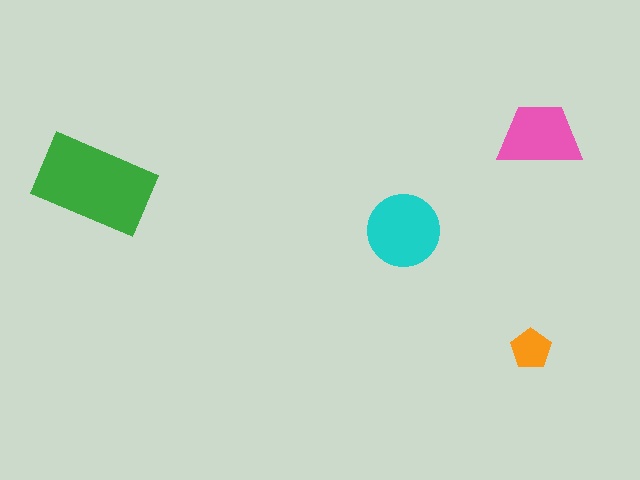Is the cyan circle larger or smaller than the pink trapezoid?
Larger.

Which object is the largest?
The green rectangle.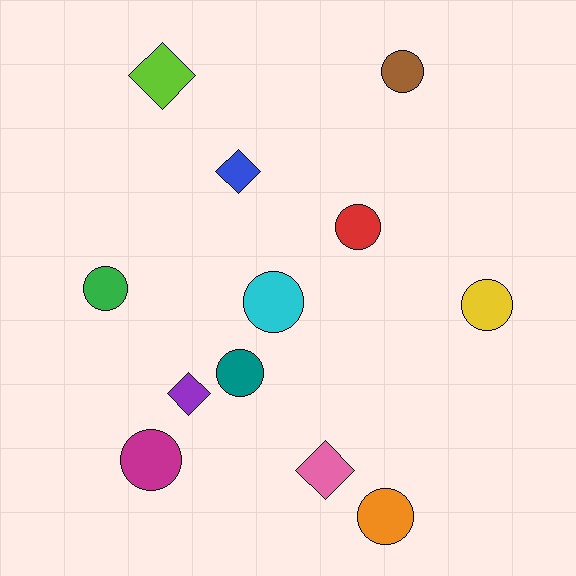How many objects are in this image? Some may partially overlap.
There are 12 objects.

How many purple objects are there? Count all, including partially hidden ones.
There is 1 purple object.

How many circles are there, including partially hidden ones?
There are 8 circles.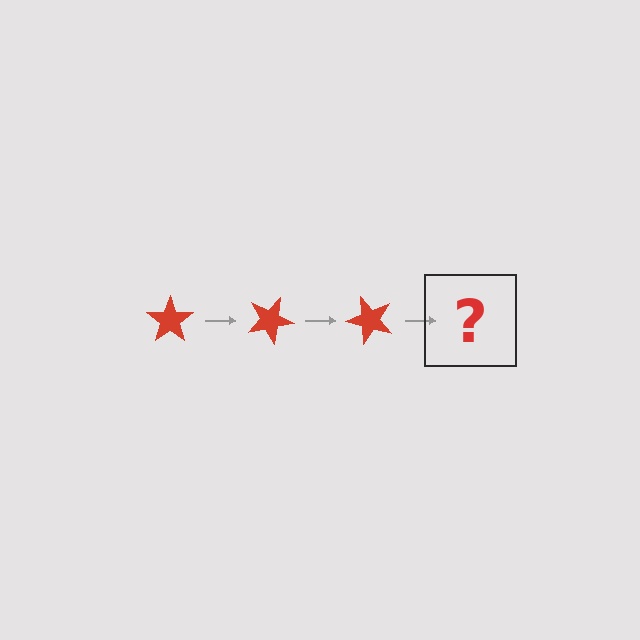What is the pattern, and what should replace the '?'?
The pattern is that the star rotates 25 degrees each step. The '?' should be a red star rotated 75 degrees.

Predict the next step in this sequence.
The next step is a red star rotated 75 degrees.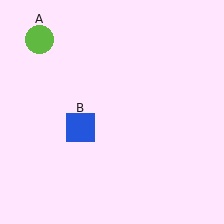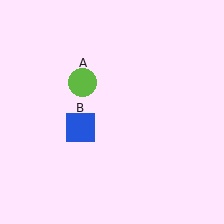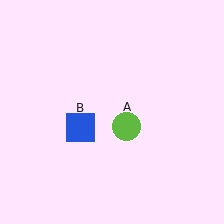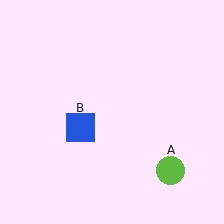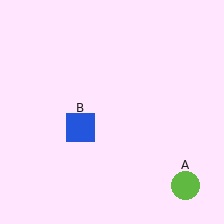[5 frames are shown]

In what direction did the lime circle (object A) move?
The lime circle (object A) moved down and to the right.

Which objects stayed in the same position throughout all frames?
Blue square (object B) remained stationary.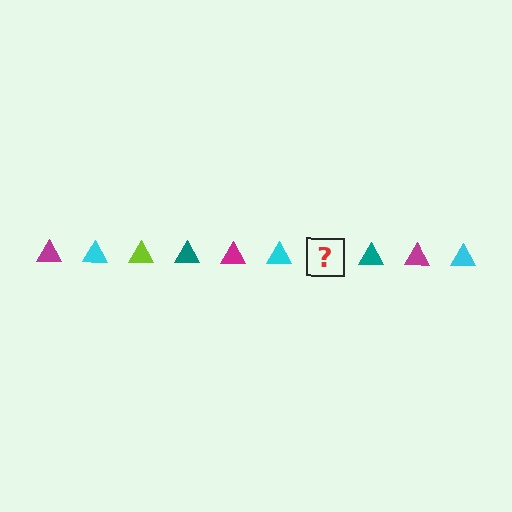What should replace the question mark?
The question mark should be replaced with a lime triangle.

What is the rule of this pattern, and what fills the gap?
The rule is that the pattern cycles through magenta, cyan, lime, teal triangles. The gap should be filled with a lime triangle.